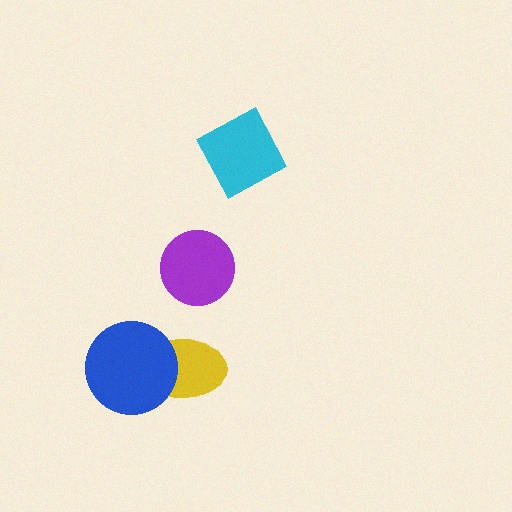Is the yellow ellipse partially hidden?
Yes, it is partially covered by another shape.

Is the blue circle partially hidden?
No, no other shape covers it.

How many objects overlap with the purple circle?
0 objects overlap with the purple circle.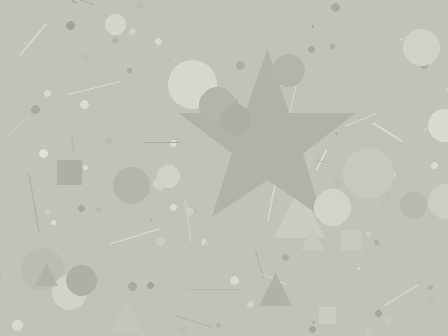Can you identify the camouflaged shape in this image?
The camouflaged shape is a star.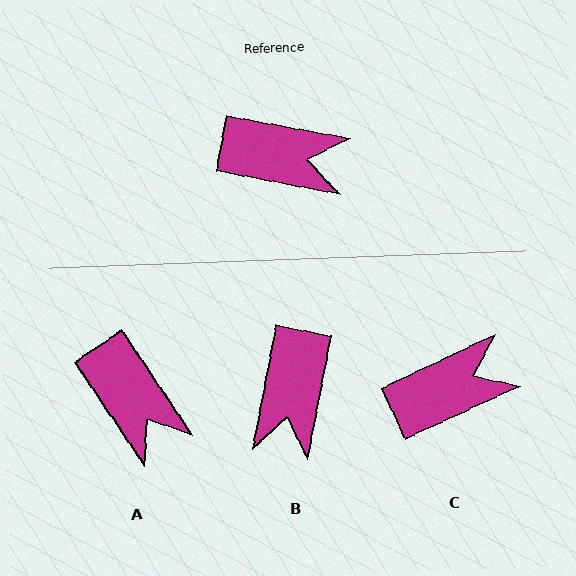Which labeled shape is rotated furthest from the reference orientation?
B, about 90 degrees away.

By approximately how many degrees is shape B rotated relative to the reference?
Approximately 90 degrees clockwise.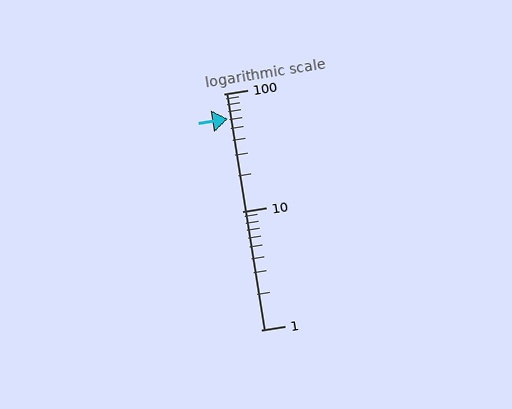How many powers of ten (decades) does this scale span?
The scale spans 2 decades, from 1 to 100.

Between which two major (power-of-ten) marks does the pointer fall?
The pointer is between 10 and 100.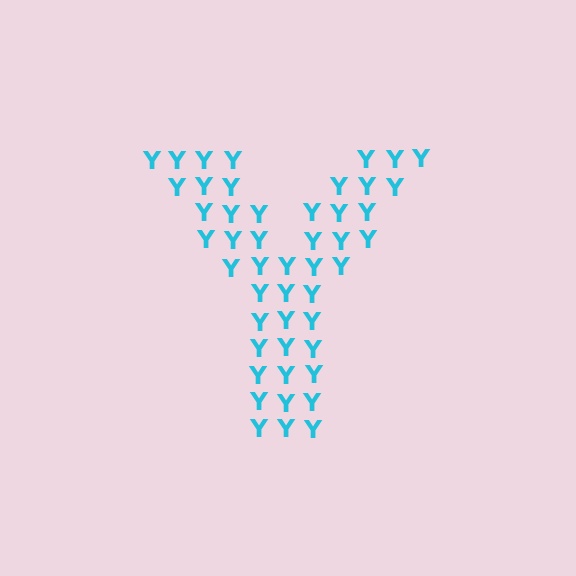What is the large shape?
The large shape is the letter Y.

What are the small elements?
The small elements are letter Y's.